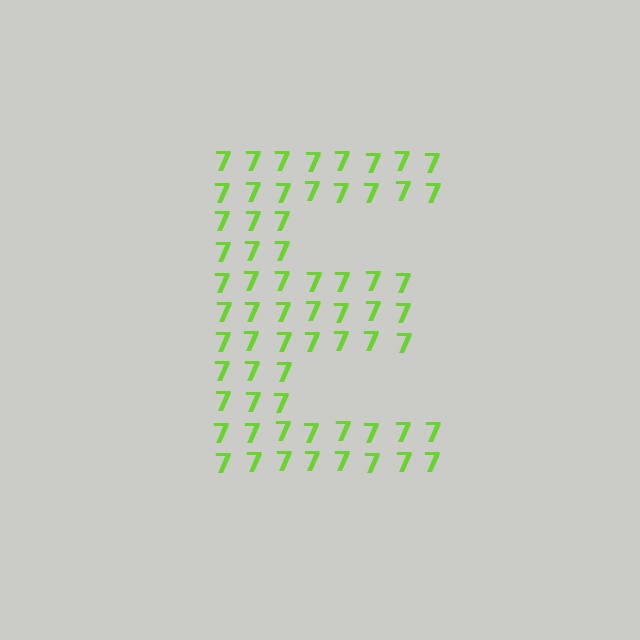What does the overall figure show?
The overall figure shows the letter E.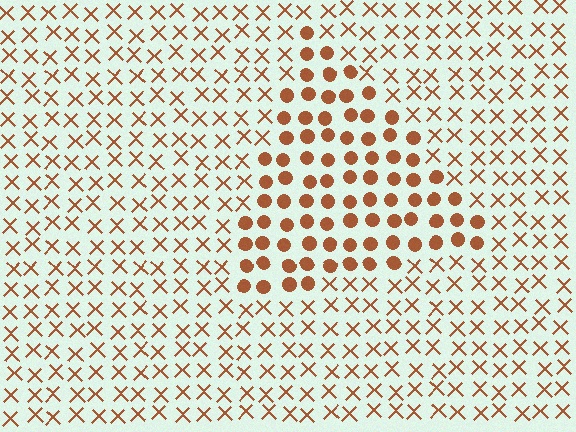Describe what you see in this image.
The image is filled with small brown elements arranged in a uniform grid. A triangle-shaped region contains circles, while the surrounding area contains X marks. The boundary is defined purely by the change in element shape.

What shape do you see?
I see a triangle.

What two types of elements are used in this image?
The image uses circles inside the triangle region and X marks outside it.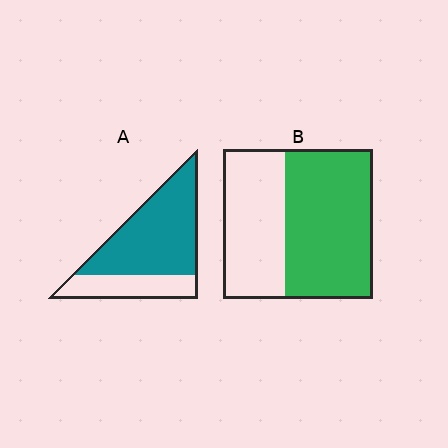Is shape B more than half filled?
Yes.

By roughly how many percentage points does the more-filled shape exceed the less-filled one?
By roughly 10 percentage points (A over B).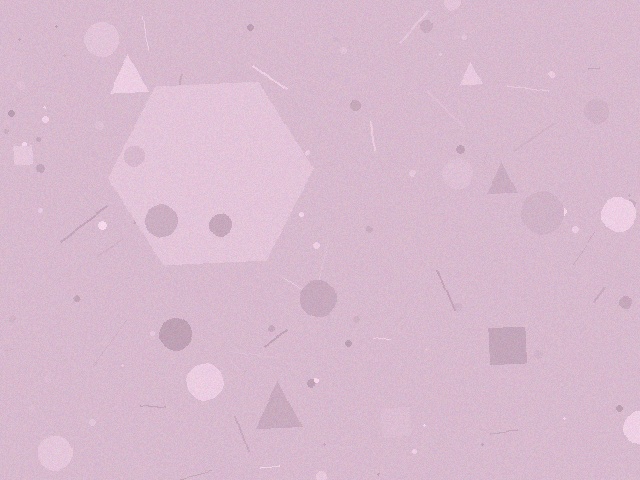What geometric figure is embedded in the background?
A hexagon is embedded in the background.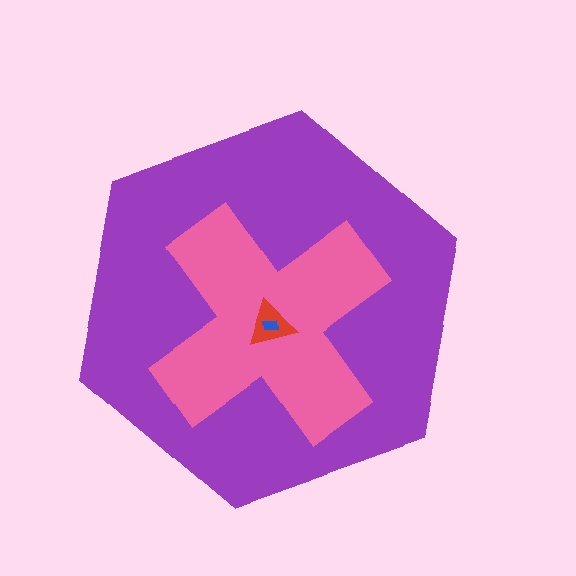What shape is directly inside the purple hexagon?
The pink cross.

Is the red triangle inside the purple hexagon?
Yes.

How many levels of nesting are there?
4.